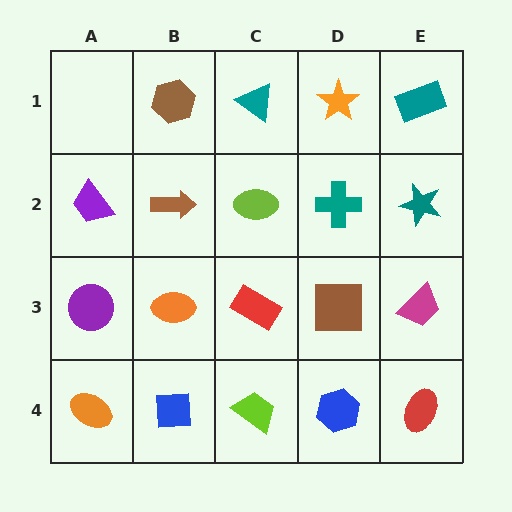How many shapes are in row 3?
5 shapes.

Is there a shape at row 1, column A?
No, that cell is empty.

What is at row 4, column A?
An orange ellipse.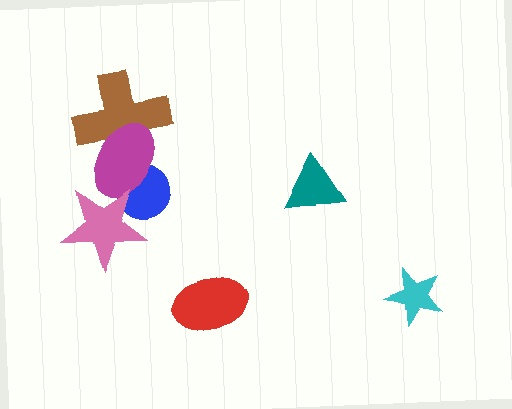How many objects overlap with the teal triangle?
0 objects overlap with the teal triangle.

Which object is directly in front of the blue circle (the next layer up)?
The magenta ellipse is directly in front of the blue circle.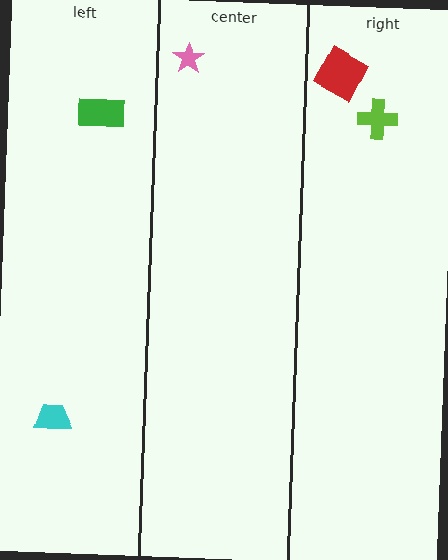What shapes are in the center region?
The pink star.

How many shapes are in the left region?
2.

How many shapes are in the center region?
1.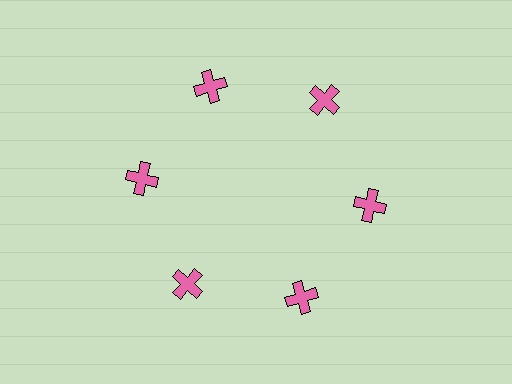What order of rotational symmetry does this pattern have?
This pattern has 6-fold rotational symmetry.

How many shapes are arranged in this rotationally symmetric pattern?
There are 6 shapes, arranged in 6 groups of 1.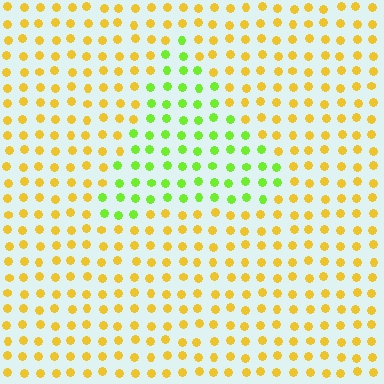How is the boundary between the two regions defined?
The boundary is defined purely by a slight shift in hue (about 53 degrees). Spacing, size, and orientation are identical on both sides.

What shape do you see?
I see a triangle.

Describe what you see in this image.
The image is filled with small yellow elements in a uniform arrangement. A triangle-shaped region is visible where the elements are tinted to a slightly different hue, forming a subtle color boundary.